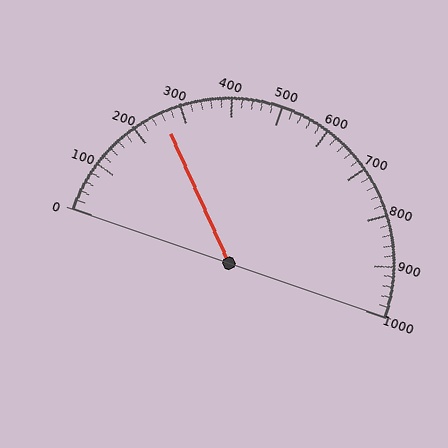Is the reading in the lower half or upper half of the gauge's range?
The reading is in the lower half of the range (0 to 1000).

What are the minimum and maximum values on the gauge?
The gauge ranges from 0 to 1000.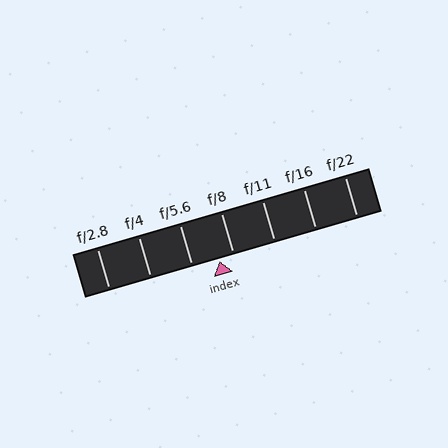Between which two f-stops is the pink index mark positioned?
The index mark is between f/5.6 and f/8.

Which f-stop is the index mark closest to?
The index mark is closest to f/8.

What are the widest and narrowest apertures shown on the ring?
The widest aperture shown is f/2.8 and the narrowest is f/22.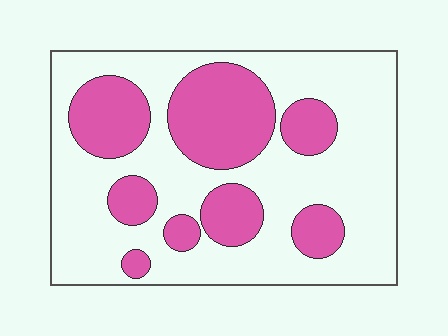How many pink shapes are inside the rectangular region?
8.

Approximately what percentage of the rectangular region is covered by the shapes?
Approximately 35%.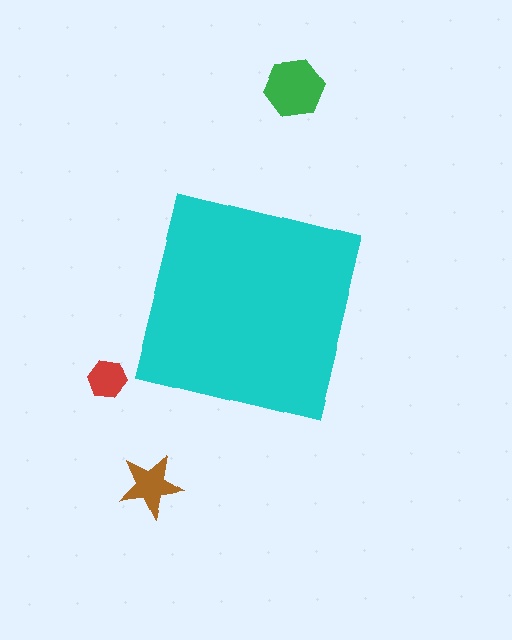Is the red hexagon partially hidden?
No, the red hexagon is fully visible.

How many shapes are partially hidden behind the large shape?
0 shapes are partially hidden.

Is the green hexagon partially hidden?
No, the green hexagon is fully visible.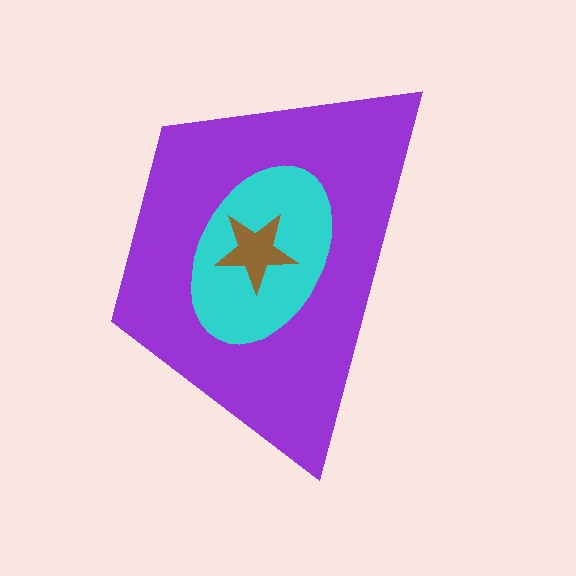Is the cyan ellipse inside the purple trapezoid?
Yes.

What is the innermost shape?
The brown star.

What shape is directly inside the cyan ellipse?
The brown star.